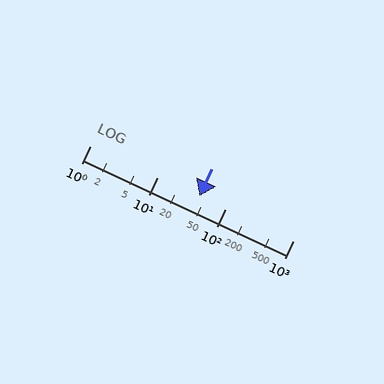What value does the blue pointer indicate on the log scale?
The pointer indicates approximately 41.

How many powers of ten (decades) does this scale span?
The scale spans 3 decades, from 1 to 1000.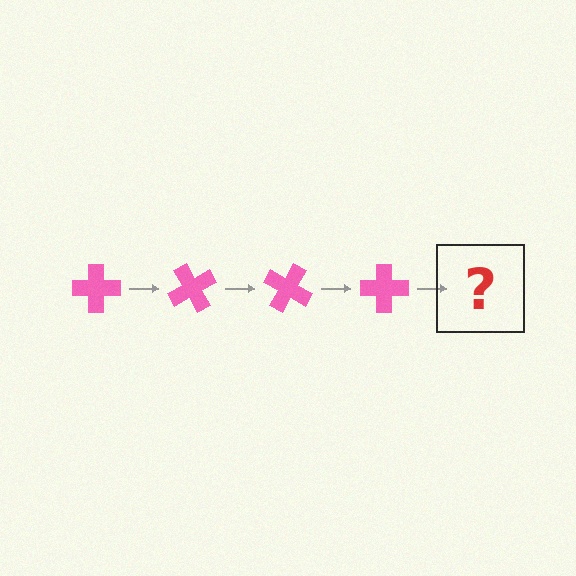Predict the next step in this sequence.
The next step is a pink cross rotated 240 degrees.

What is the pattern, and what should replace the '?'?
The pattern is that the cross rotates 60 degrees each step. The '?' should be a pink cross rotated 240 degrees.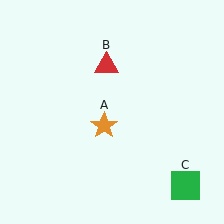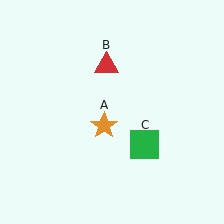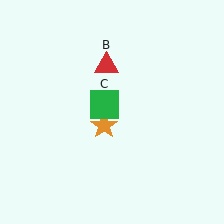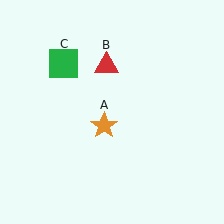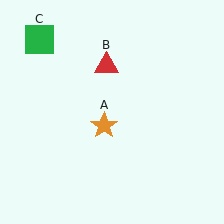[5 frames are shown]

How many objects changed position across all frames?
1 object changed position: green square (object C).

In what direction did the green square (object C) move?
The green square (object C) moved up and to the left.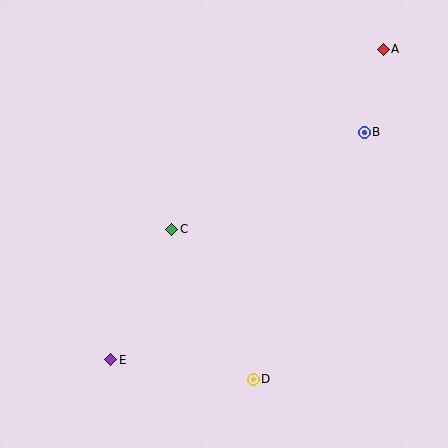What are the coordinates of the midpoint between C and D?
The midpoint between C and D is at (213, 304).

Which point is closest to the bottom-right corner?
Point D is closest to the bottom-right corner.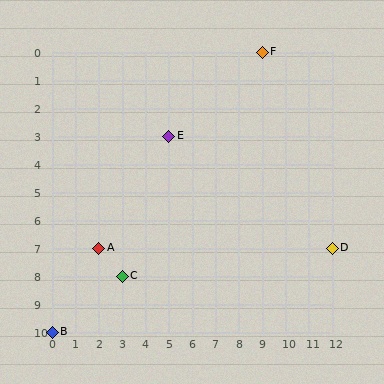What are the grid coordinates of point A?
Point A is at grid coordinates (2, 7).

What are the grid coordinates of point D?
Point D is at grid coordinates (12, 7).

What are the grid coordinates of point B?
Point B is at grid coordinates (0, 10).